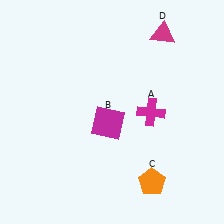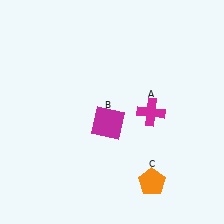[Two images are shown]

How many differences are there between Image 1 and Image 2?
There is 1 difference between the two images.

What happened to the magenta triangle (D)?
The magenta triangle (D) was removed in Image 2. It was in the top-right area of Image 1.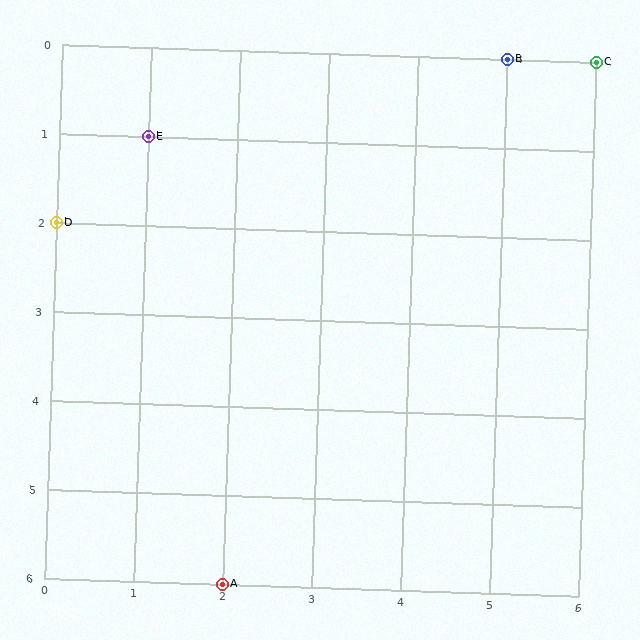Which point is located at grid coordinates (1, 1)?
Point E is at (1, 1).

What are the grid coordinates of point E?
Point E is at grid coordinates (1, 1).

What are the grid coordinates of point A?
Point A is at grid coordinates (2, 6).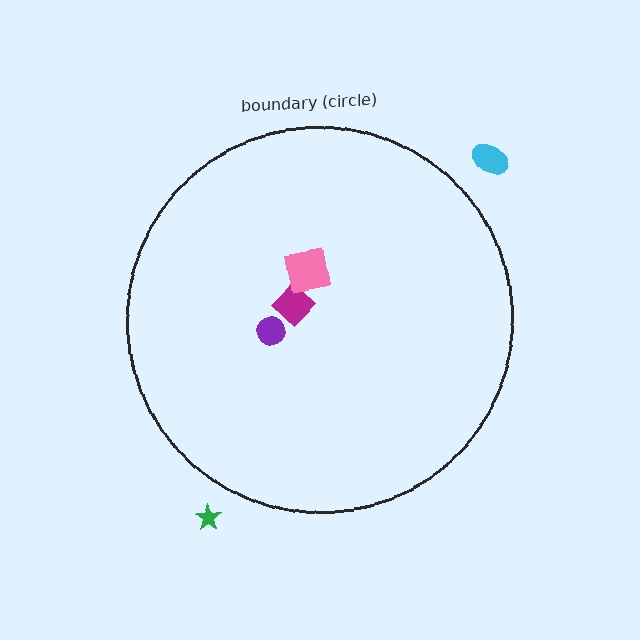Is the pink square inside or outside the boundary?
Inside.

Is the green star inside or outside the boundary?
Outside.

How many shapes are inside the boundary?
3 inside, 2 outside.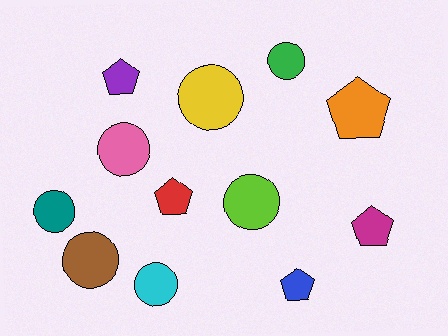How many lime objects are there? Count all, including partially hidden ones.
There is 1 lime object.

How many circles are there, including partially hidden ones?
There are 7 circles.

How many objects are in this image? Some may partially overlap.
There are 12 objects.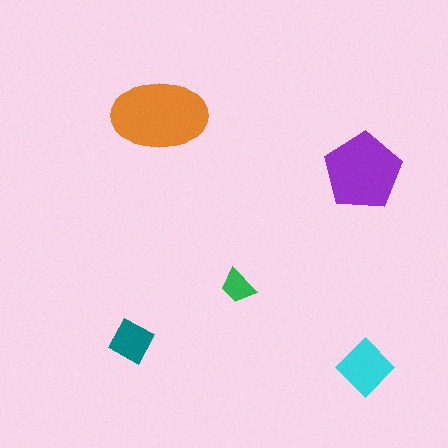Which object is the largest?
The orange ellipse.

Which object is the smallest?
The green trapezoid.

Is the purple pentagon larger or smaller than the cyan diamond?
Larger.